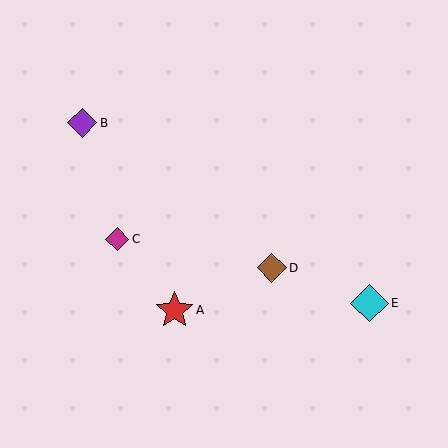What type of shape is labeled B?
Shape B is a purple diamond.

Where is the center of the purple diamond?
The center of the purple diamond is at (82, 123).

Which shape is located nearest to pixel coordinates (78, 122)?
The purple diamond (labeled B) at (82, 123) is nearest to that location.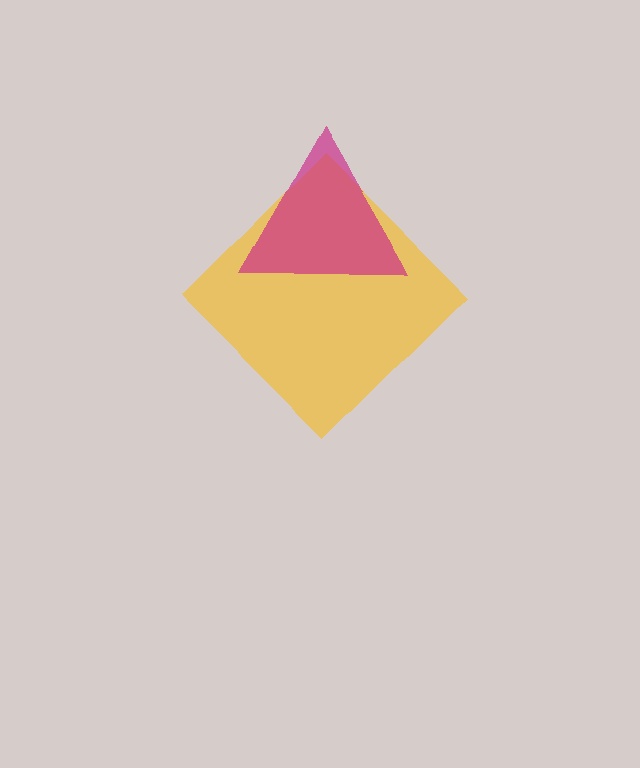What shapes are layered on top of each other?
The layered shapes are: a yellow diamond, a magenta triangle.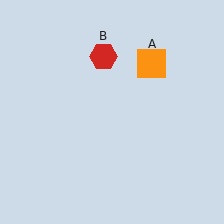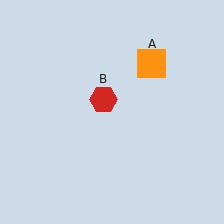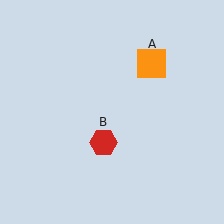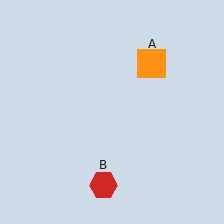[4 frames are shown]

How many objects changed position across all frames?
1 object changed position: red hexagon (object B).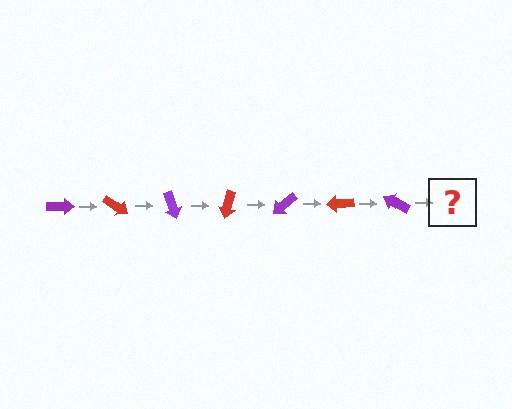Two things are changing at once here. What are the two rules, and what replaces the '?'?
The two rules are that it rotates 35 degrees each step and the color cycles through purple and red. The '?' should be a red arrow, rotated 245 degrees from the start.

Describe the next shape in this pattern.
It should be a red arrow, rotated 245 degrees from the start.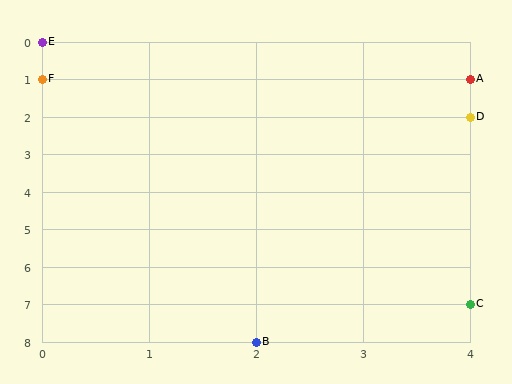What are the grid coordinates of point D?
Point D is at grid coordinates (4, 2).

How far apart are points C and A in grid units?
Points C and A are 6 rows apart.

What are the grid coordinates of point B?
Point B is at grid coordinates (2, 8).